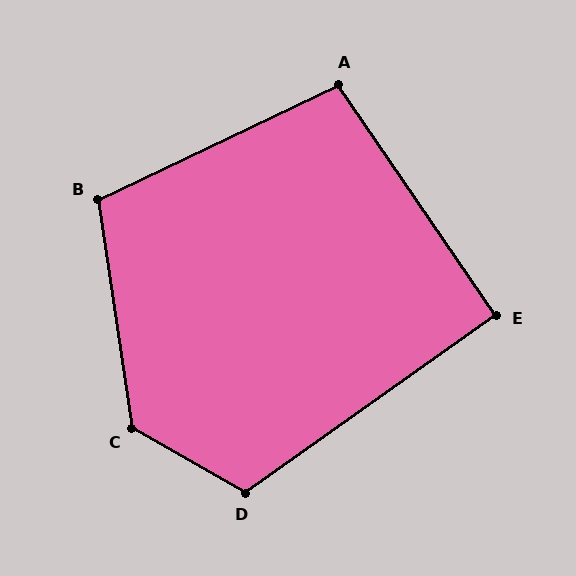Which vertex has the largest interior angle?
C, at approximately 128 degrees.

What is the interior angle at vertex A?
Approximately 99 degrees (obtuse).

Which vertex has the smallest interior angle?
E, at approximately 91 degrees.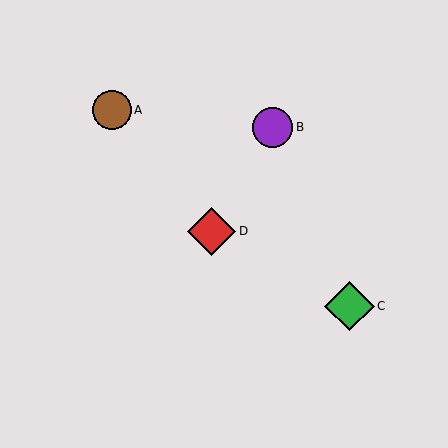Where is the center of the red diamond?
The center of the red diamond is at (212, 231).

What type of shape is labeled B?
Shape B is a purple circle.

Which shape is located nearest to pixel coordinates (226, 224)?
The red diamond (labeled D) at (212, 231) is nearest to that location.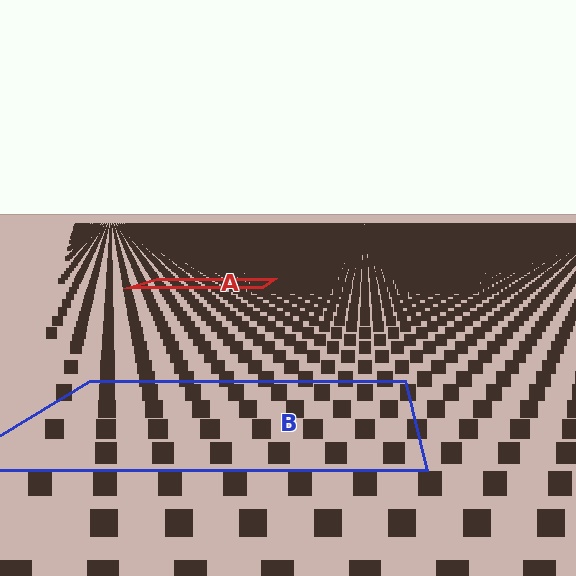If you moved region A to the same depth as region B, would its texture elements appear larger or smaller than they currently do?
They would appear larger. At a closer depth, the same texture elements are projected at a bigger on-screen size.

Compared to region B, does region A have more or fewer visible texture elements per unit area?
Region A has more texture elements per unit area — they are packed more densely because it is farther away.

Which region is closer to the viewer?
Region B is closer. The texture elements there are larger and more spread out.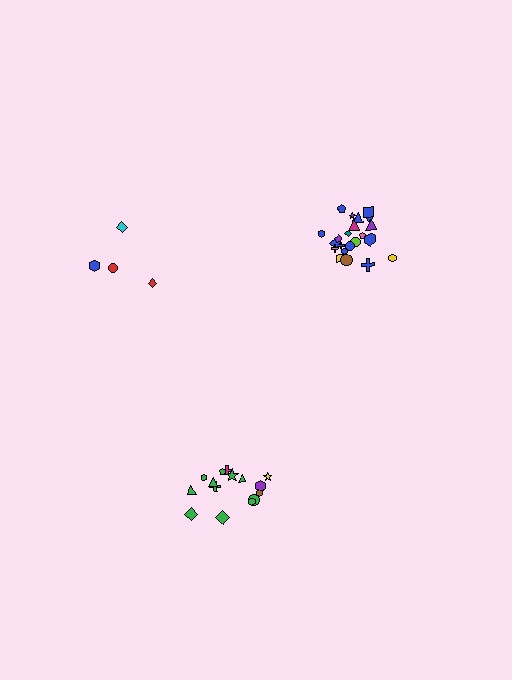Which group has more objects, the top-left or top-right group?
The top-right group.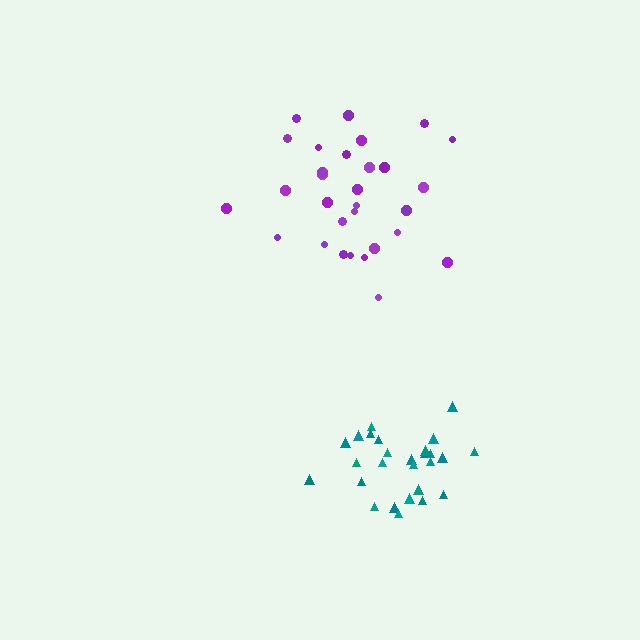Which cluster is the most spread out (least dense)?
Purple.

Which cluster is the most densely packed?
Teal.